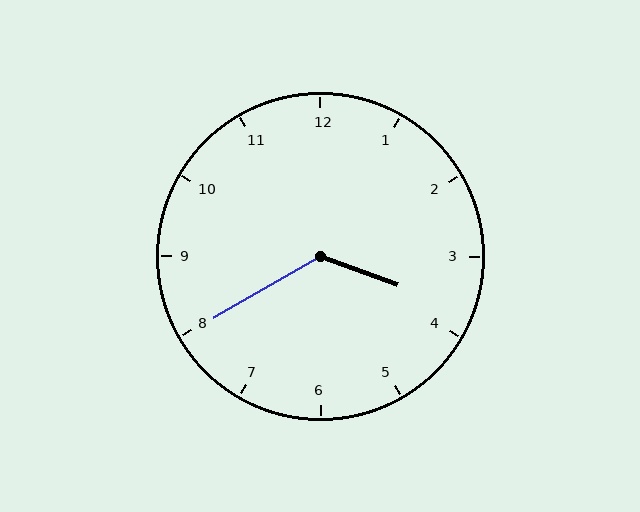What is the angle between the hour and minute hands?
Approximately 130 degrees.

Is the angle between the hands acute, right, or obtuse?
It is obtuse.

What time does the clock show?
3:40.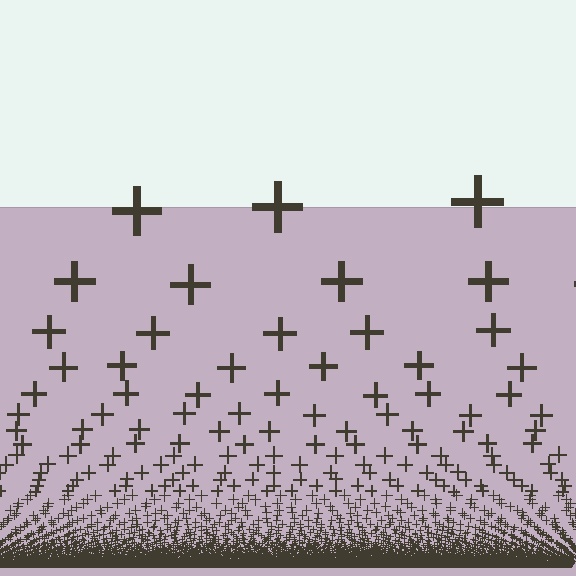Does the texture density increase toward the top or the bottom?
Density increases toward the bottom.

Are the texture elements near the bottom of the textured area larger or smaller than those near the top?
Smaller. The gradient is inverted — elements near the bottom are smaller and denser.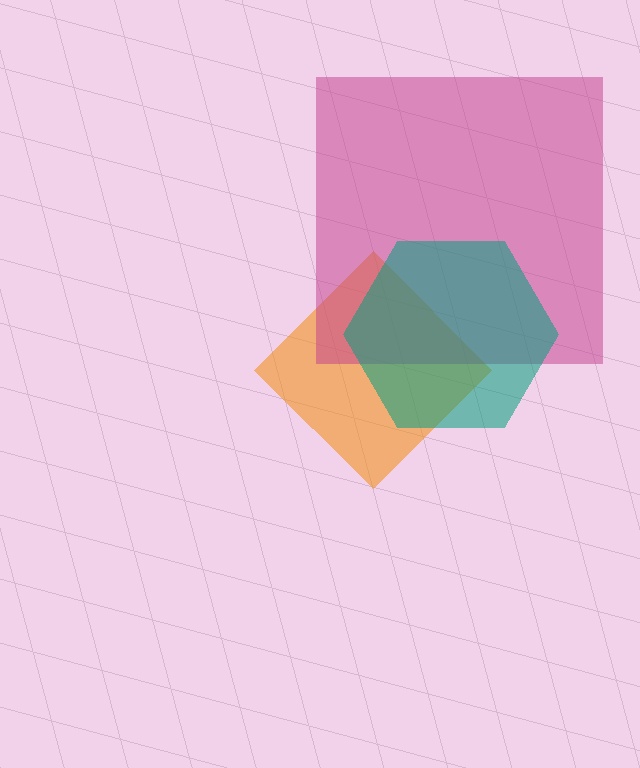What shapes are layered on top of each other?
The layered shapes are: an orange diamond, a magenta square, a teal hexagon.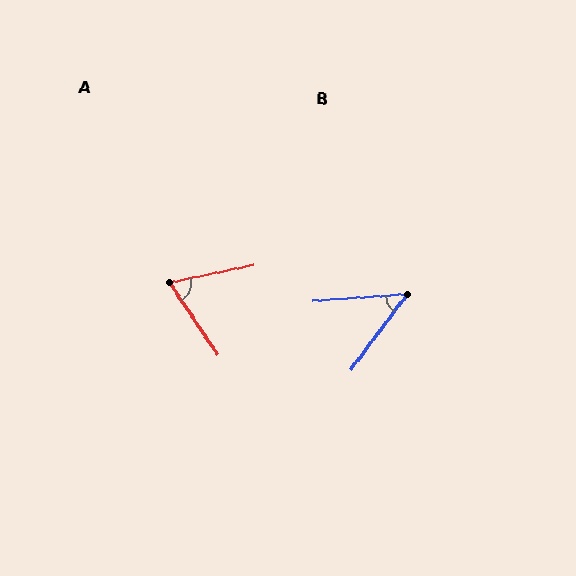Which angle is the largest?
A, at approximately 67 degrees.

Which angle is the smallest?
B, at approximately 49 degrees.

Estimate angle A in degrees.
Approximately 67 degrees.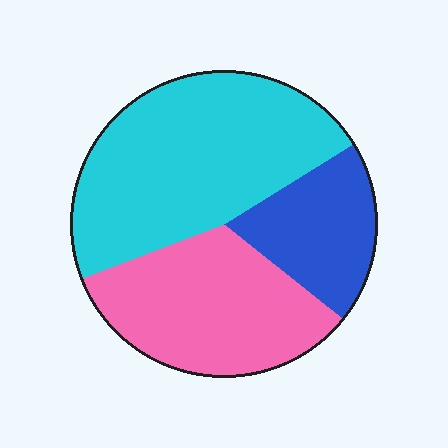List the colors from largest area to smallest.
From largest to smallest: cyan, pink, blue.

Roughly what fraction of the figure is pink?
Pink covers about 35% of the figure.